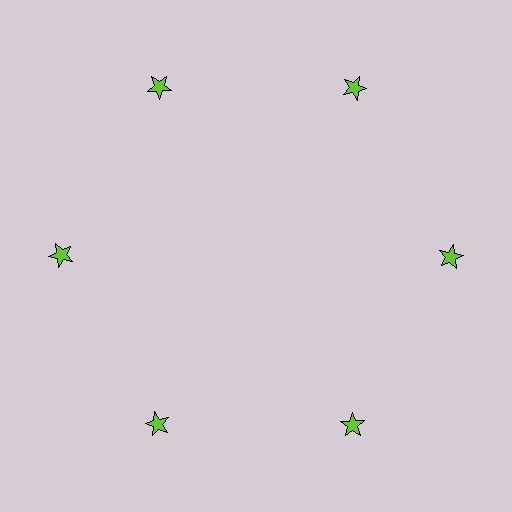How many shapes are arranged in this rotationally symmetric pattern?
There are 6 shapes, arranged in 6 groups of 1.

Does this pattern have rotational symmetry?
Yes, this pattern has 6-fold rotational symmetry. It looks the same after rotating 60 degrees around the center.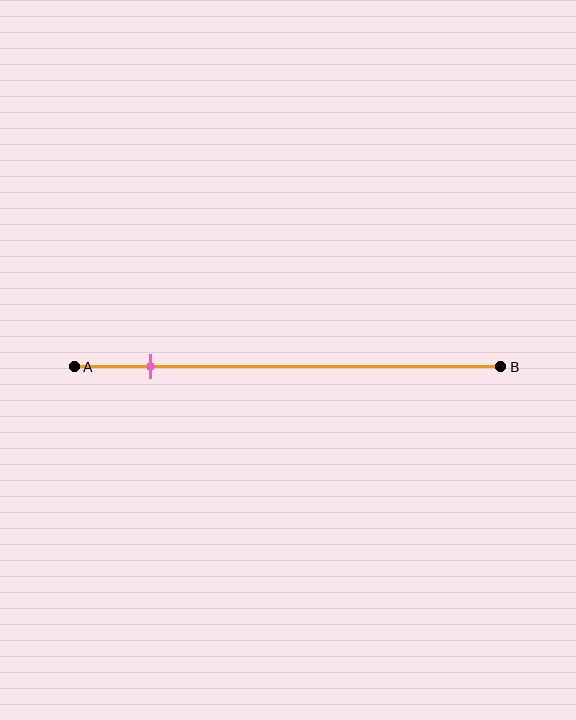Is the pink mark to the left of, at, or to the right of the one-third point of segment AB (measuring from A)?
The pink mark is to the left of the one-third point of segment AB.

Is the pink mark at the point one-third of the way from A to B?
No, the mark is at about 20% from A, not at the 33% one-third point.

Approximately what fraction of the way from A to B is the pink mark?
The pink mark is approximately 20% of the way from A to B.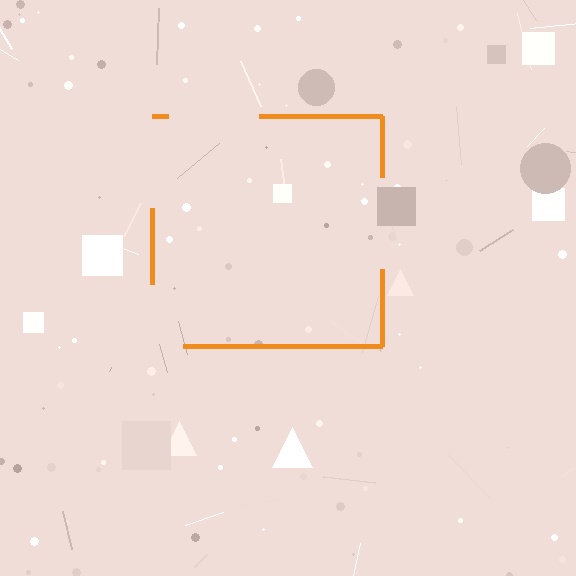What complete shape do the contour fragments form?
The contour fragments form a square.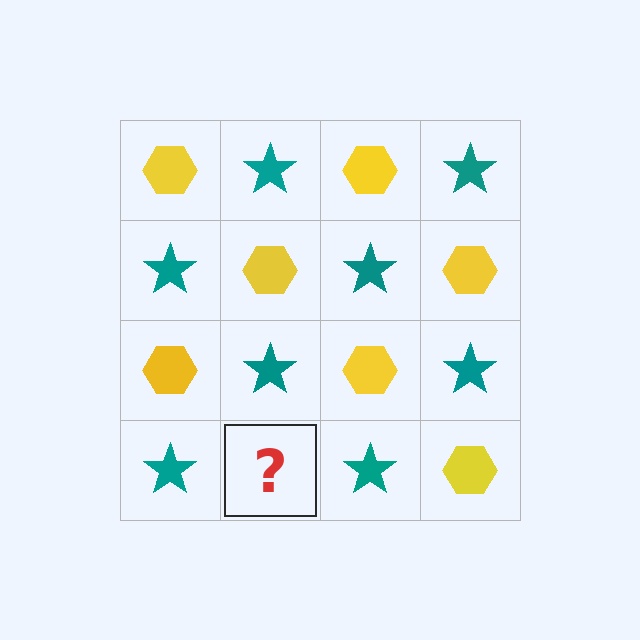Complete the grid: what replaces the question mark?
The question mark should be replaced with a yellow hexagon.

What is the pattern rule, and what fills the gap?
The rule is that it alternates yellow hexagon and teal star in a checkerboard pattern. The gap should be filled with a yellow hexagon.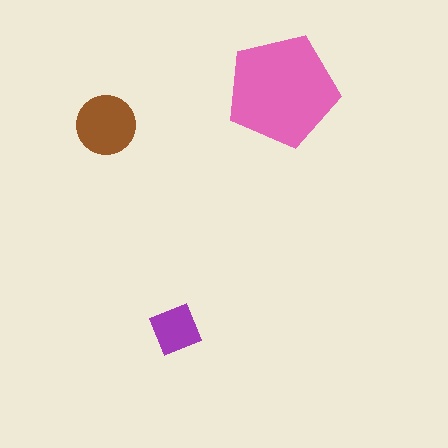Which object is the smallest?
The purple square.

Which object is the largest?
The pink pentagon.